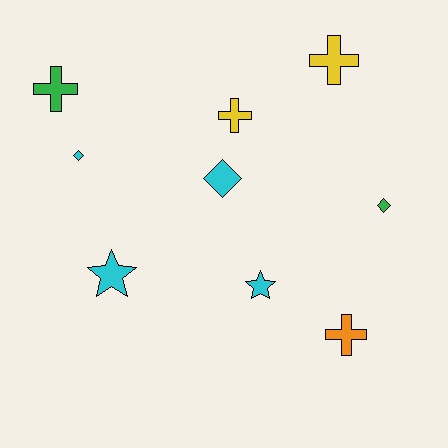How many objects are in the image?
There are 9 objects.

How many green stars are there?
There are no green stars.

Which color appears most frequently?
Cyan, with 4 objects.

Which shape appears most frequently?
Cross, with 4 objects.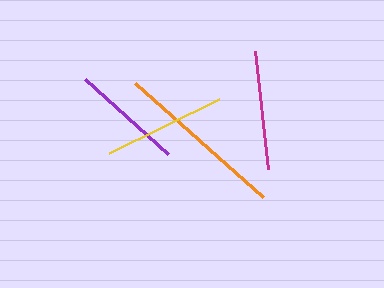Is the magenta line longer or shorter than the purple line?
The magenta line is longer than the purple line.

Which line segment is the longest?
The orange line is the longest at approximately 171 pixels.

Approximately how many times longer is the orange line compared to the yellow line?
The orange line is approximately 1.4 times the length of the yellow line.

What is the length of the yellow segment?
The yellow segment is approximately 122 pixels long.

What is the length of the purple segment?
The purple segment is approximately 112 pixels long.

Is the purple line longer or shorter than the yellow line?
The yellow line is longer than the purple line.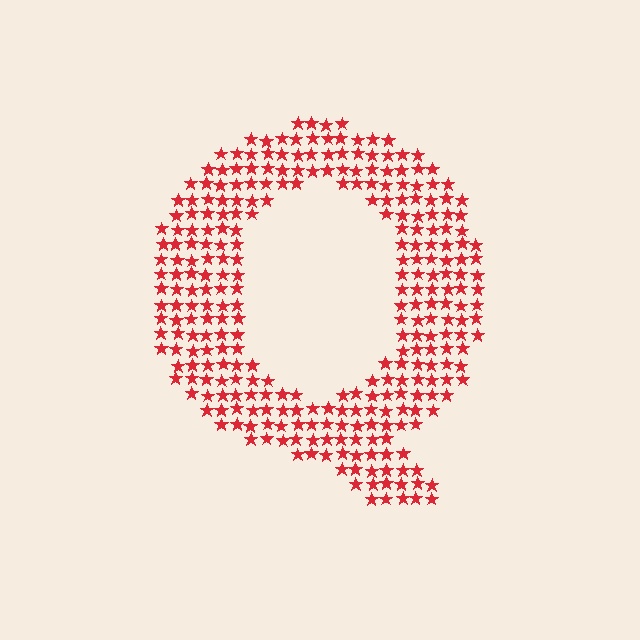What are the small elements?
The small elements are stars.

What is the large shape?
The large shape is the letter Q.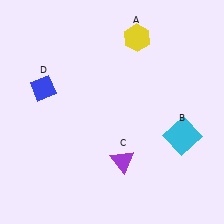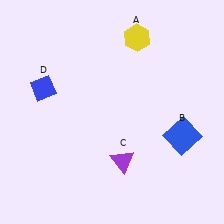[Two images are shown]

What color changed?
The square (B) changed from cyan in Image 1 to blue in Image 2.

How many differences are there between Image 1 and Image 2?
There is 1 difference between the two images.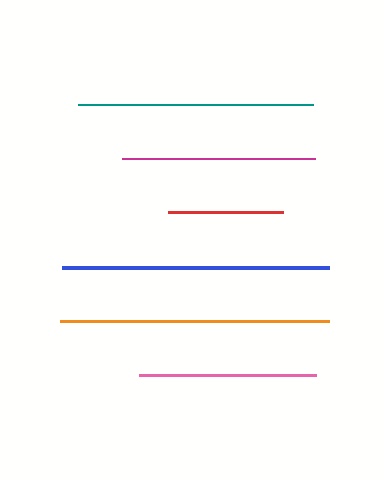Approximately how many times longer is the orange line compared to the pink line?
The orange line is approximately 1.5 times the length of the pink line.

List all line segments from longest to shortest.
From longest to shortest: orange, blue, teal, magenta, pink, red.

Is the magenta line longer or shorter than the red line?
The magenta line is longer than the red line.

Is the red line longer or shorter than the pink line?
The pink line is longer than the red line.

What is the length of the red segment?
The red segment is approximately 115 pixels long.